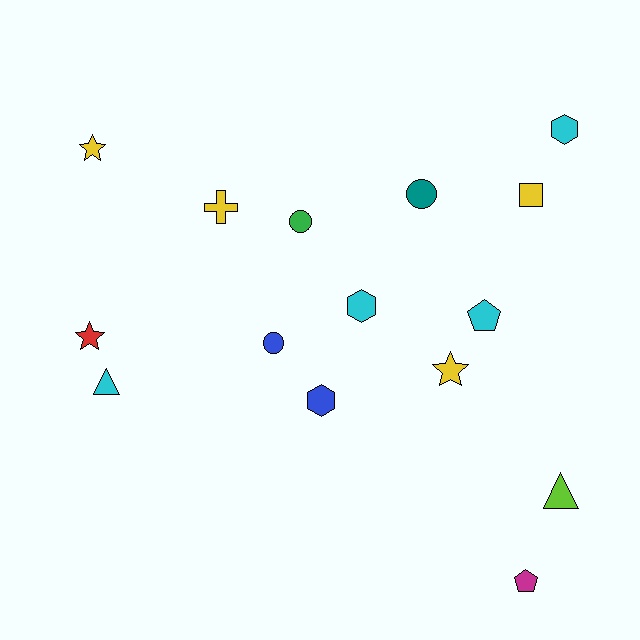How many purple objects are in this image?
There are no purple objects.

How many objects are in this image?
There are 15 objects.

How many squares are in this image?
There is 1 square.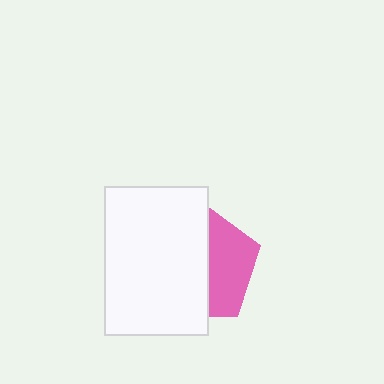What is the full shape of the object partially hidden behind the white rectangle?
The partially hidden object is a pink pentagon.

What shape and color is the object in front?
The object in front is a white rectangle.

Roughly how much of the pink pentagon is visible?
A small part of it is visible (roughly 39%).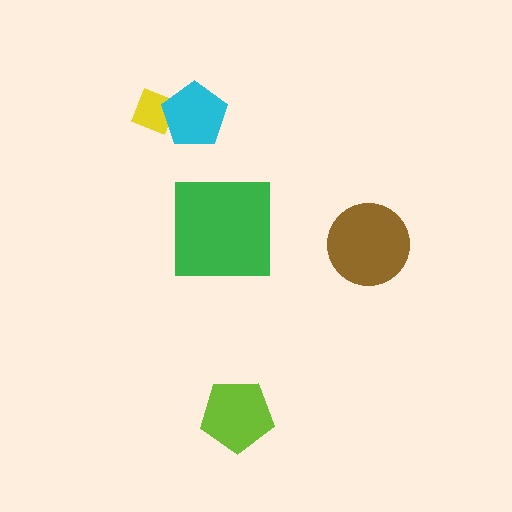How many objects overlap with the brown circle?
0 objects overlap with the brown circle.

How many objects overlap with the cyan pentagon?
1 object overlaps with the cyan pentagon.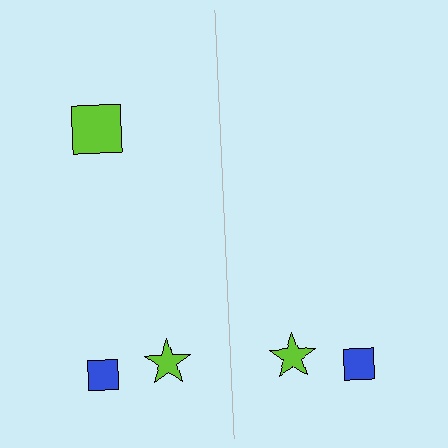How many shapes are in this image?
There are 5 shapes in this image.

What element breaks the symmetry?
A lime square is missing from the right side.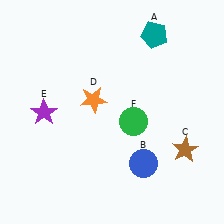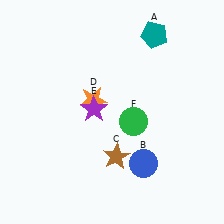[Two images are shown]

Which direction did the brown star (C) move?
The brown star (C) moved left.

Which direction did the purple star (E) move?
The purple star (E) moved right.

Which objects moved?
The objects that moved are: the brown star (C), the purple star (E).